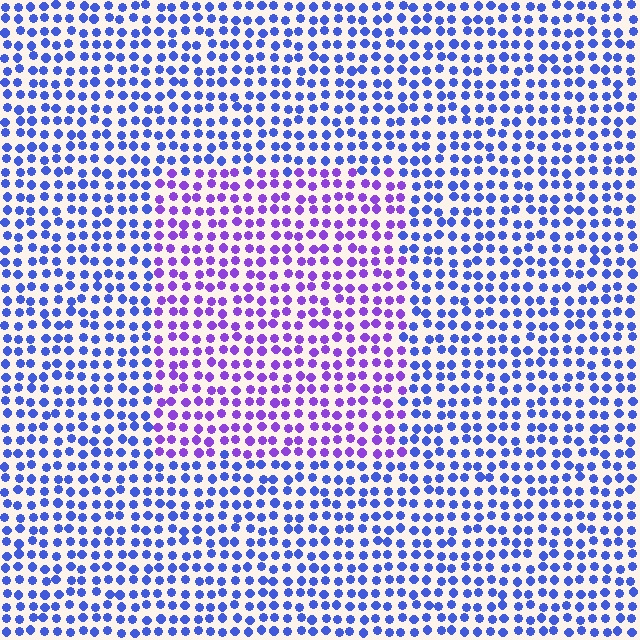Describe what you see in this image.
The image is filled with small blue elements in a uniform arrangement. A rectangle-shaped region is visible where the elements are tinted to a slightly different hue, forming a subtle color boundary.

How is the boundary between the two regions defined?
The boundary is defined purely by a slight shift in hue (about 40 degrees). Spacing, size, and orientation are identical on both sides.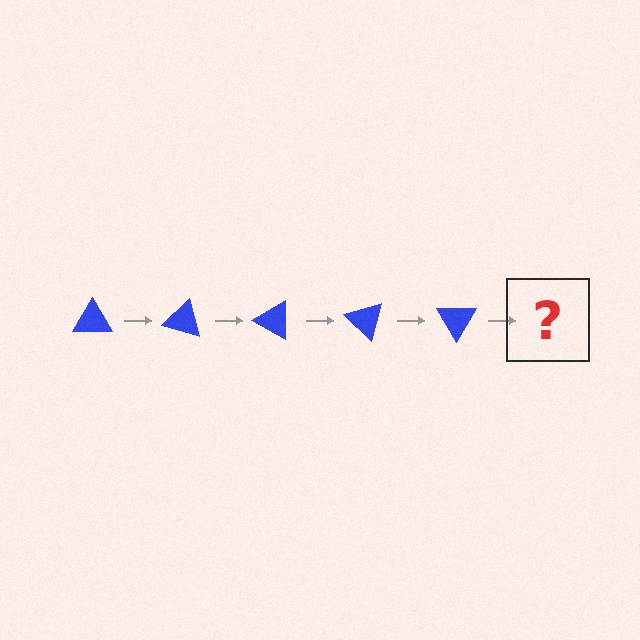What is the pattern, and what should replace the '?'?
The pattern is that the triangle rotates 15 degrees each step. The '?' should be a blue triangle rotated 75 degrees.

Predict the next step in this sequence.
The next step is a blue triangle rotated 75 degrees.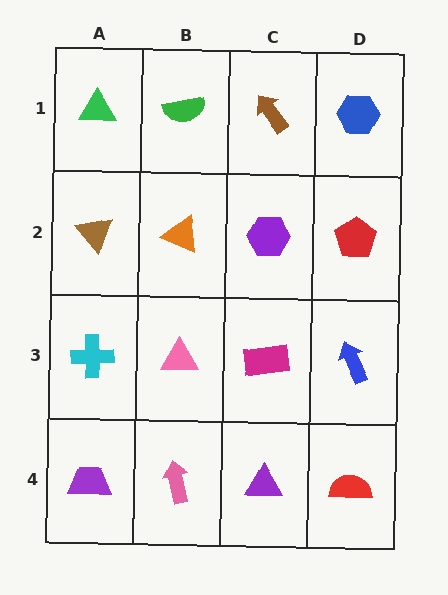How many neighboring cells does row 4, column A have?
2.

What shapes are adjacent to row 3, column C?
A purple hexagon (row 2, column C), a purple triangle (row 4, column C), a pink triangle (row 3, column B), a blue arrow (row 3, column D).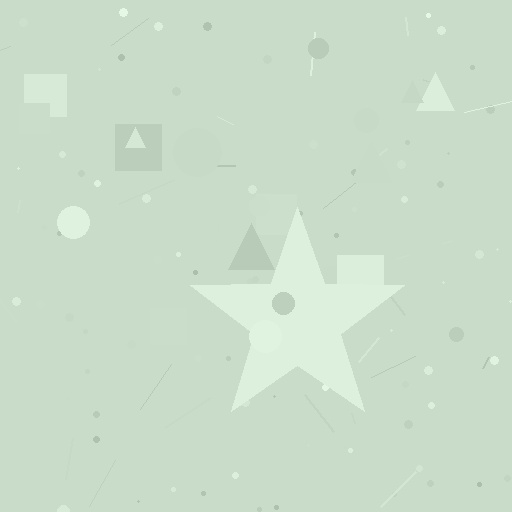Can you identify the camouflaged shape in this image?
The camouflaged shape is a star.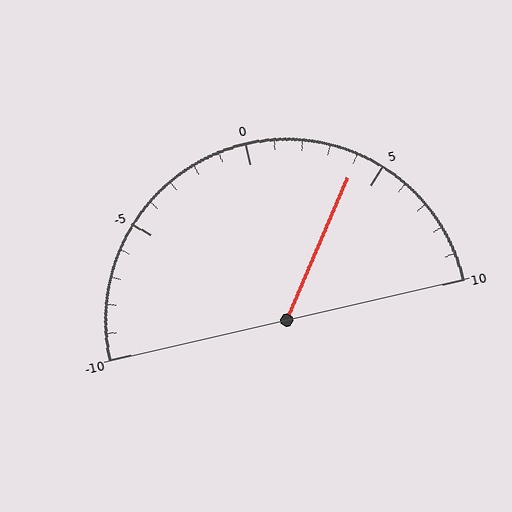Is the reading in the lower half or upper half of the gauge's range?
The reading is in the upper half of the range (-10 to 10).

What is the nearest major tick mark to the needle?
The nearest major tick mark is 5.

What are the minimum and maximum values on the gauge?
The gauge ranges from -10 to 10.